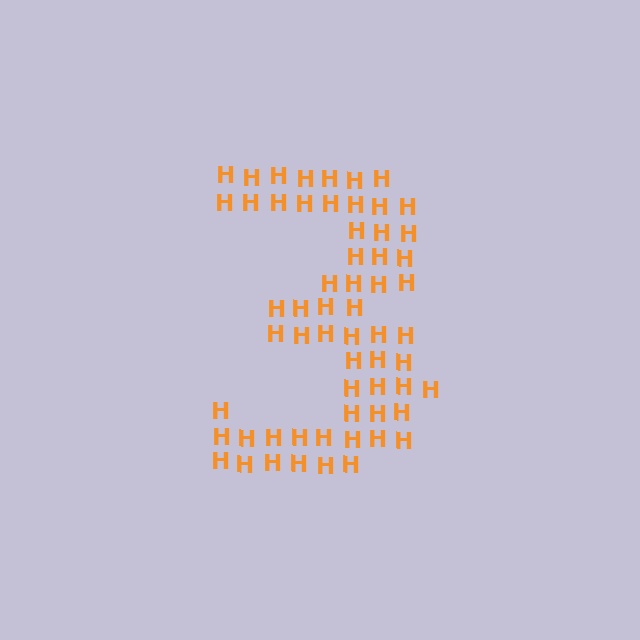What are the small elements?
The small elements are letter H's.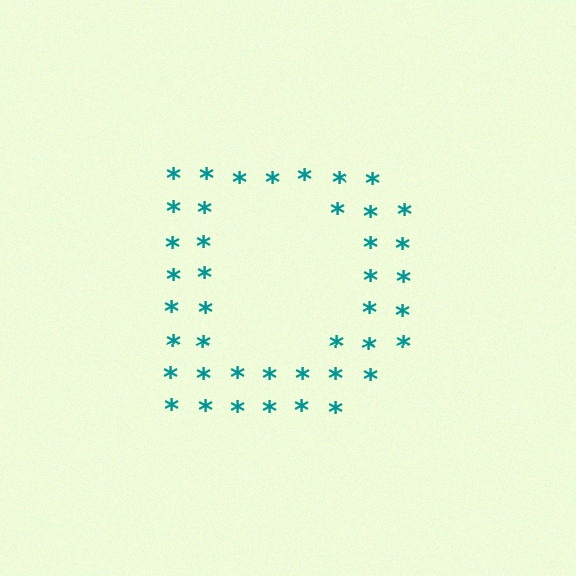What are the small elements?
The small elements are asterisks.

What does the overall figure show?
The overall figure shows the letter D.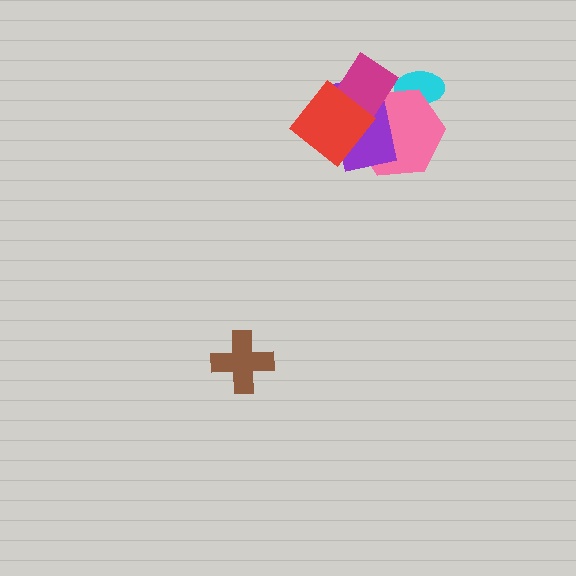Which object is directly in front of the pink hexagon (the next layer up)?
The purple rectangle is directly in front of the pink hexagon.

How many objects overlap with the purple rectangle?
3 objects overlap with the purple rectangle.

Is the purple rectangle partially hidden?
Yes, it is partially covered by another shape.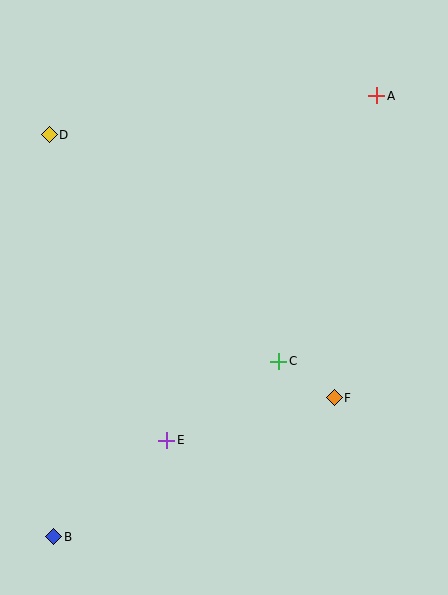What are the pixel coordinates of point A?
Point A is at (377, 96).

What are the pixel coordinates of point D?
Point D is at (49, 135).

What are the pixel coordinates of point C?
Point C is at (279, 361).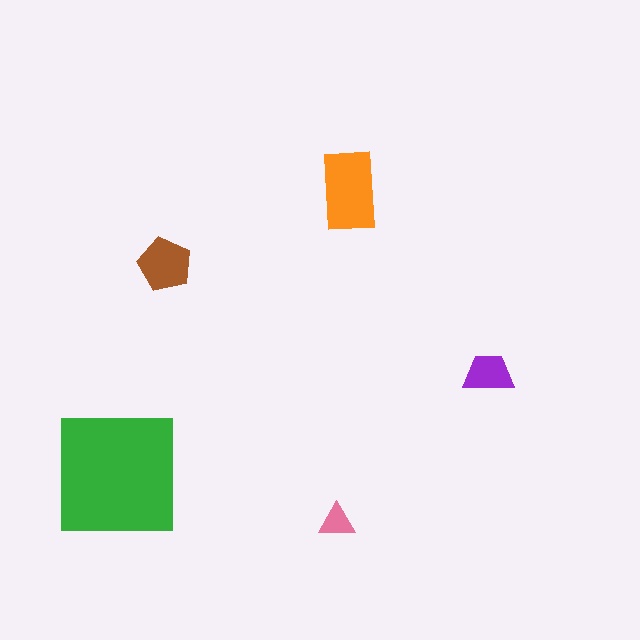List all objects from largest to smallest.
The green square, the orange rectangle, the brown pentagon, the purple trapezoid, the pink triangle.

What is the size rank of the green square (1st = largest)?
1st.